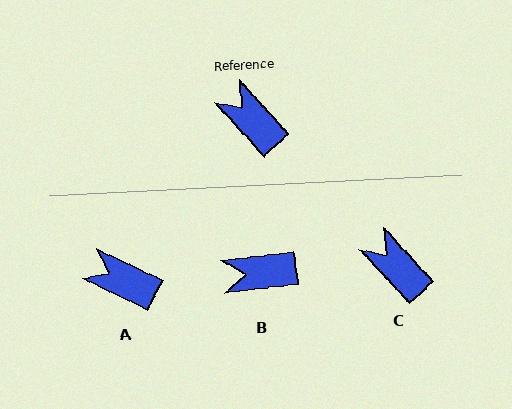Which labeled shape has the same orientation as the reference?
C.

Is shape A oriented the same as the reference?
No, it is off by about 21 degrees.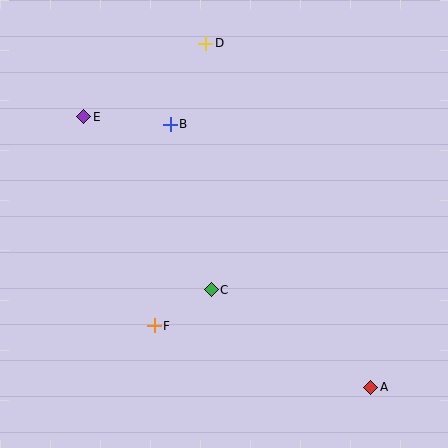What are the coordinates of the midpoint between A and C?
The midpoint between A and C is at (291, 339).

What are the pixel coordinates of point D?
Point D is at (206, 43).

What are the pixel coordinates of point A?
Point A is at (371, 387).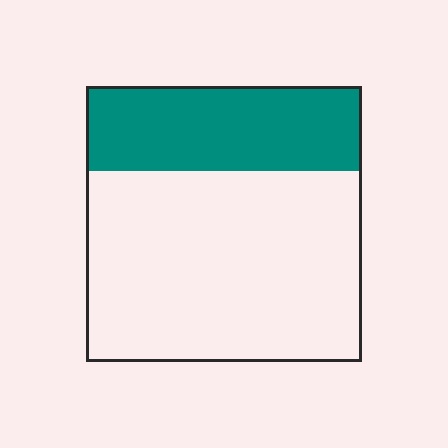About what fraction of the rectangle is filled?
About one third (1/3).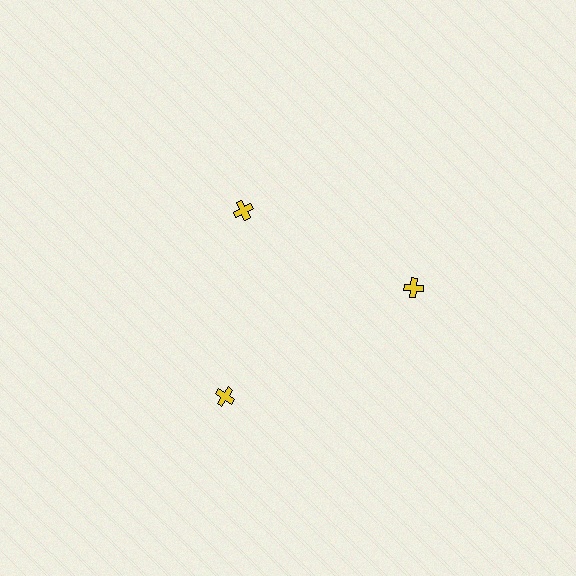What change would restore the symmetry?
The symmetry would be restored by moving it outward, back onto the ring so that all 3 crosses sit at equal angles and equal distance from the center.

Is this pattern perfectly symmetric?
No. The 3 yellow crosses are arranged in a ring, but one element near the 11 o'clock position is pulled inward toward the center, breaking the 3-fold rotational symmetry.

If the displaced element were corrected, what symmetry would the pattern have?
It would have 3-fold rotational symmetry — the pattern would map onto itself every 120 degrees.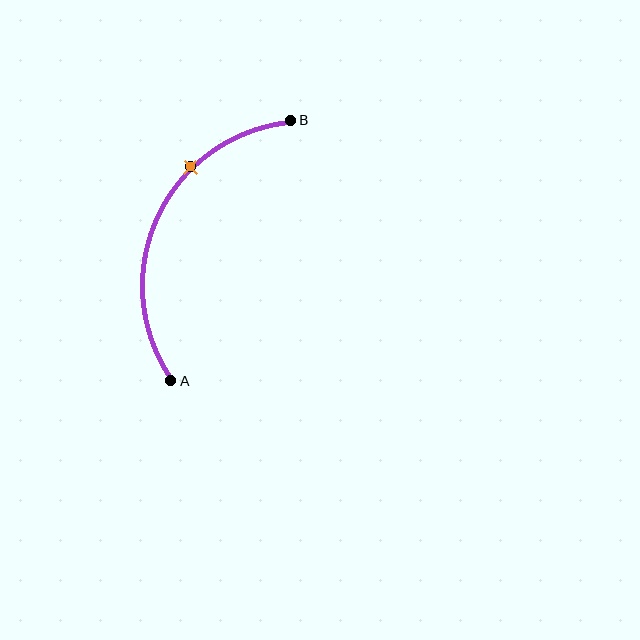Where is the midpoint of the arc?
The arc midpoint is the point on the curve farthest from the straight line joining A and B. It sits to the left of that line.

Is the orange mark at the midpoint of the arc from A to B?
No. The orange mark lies on the arc but is closer to endpoint B. The arc midpoint would be at the point on the curve equidistant along the arc from both A and B.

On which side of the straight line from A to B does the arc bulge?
The arc bulges to the left of the straight line connecting A and B.